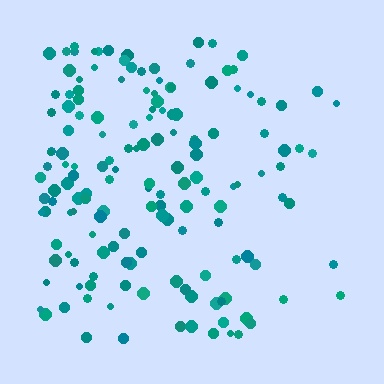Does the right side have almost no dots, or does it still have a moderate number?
Still a moderate number, just noticeably fewer than the left.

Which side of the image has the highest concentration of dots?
The left.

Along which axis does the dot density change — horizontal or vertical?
Horizontal.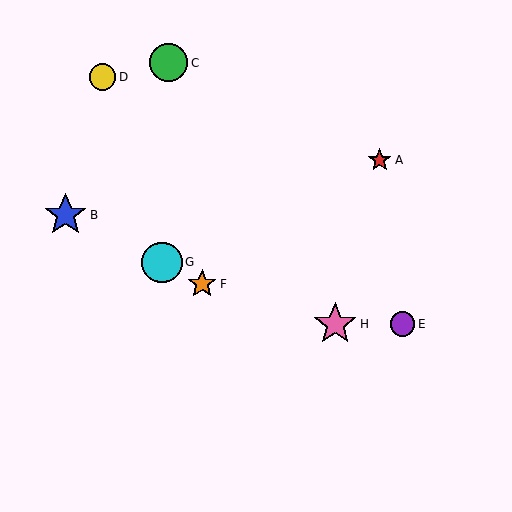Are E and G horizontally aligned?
No, E is at y≈324 and G is at y≈262.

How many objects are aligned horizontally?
2 objects (E, H) are aligned horizontally.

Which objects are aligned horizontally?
Objects E, H are aligned horizontally.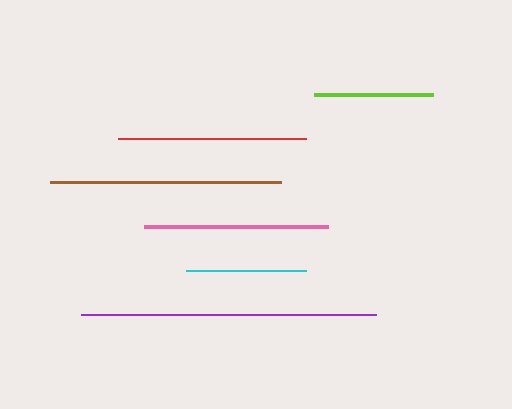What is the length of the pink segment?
The pink segment is approximately 185 pixels long.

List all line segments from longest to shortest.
From longest to shortest: purple, brown, red, pink, cyan, lime.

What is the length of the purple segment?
The purple segment is approximately 295 pixels long.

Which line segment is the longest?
The purple line is the longest at approximately 295 pixels.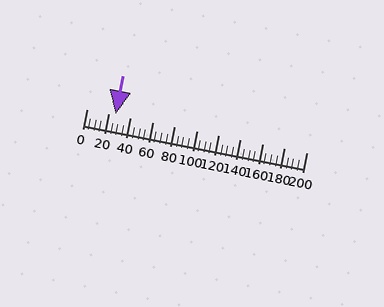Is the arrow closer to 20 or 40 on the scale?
The arrow is closer to 20.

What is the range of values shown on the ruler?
The ruler shows values from 0 to 200.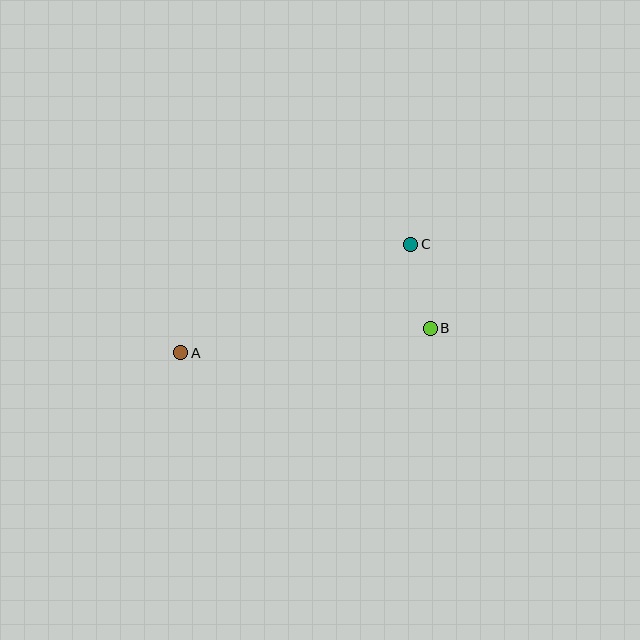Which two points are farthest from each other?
Points A and C are farthest from each other.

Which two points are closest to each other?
Points B and C are closest to each other.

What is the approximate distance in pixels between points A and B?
The distance between A and B is approximately 250 pixels.